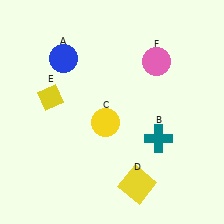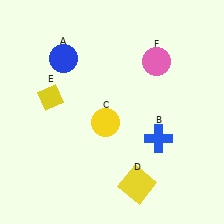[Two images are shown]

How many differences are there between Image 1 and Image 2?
There is 1 difference between the two images.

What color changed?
The cross (B) changed from teal in Image 1 to blue in Image 2.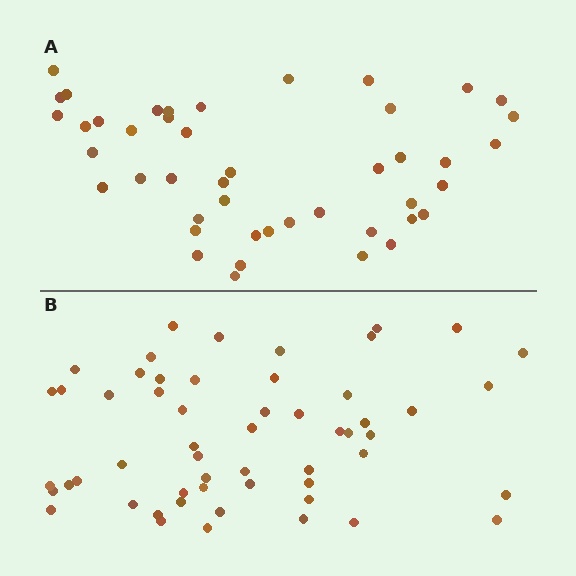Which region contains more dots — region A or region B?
Region B (the bottom region) has more dots.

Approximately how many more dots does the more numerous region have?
Region B has roughly 10 or so more dots than region A.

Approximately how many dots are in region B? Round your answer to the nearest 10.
About 60 dots. (The exact count is 55, which rounds to 60.)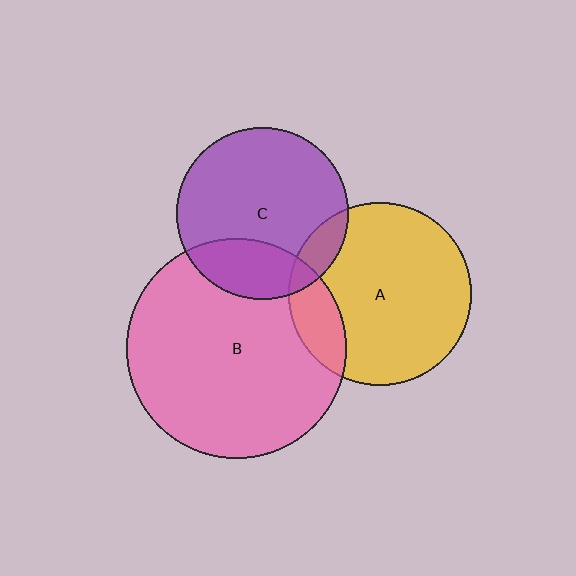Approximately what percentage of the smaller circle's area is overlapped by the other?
Approximately 25%.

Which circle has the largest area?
Circle B (pink).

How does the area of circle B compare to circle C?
Approximately 1.6 times.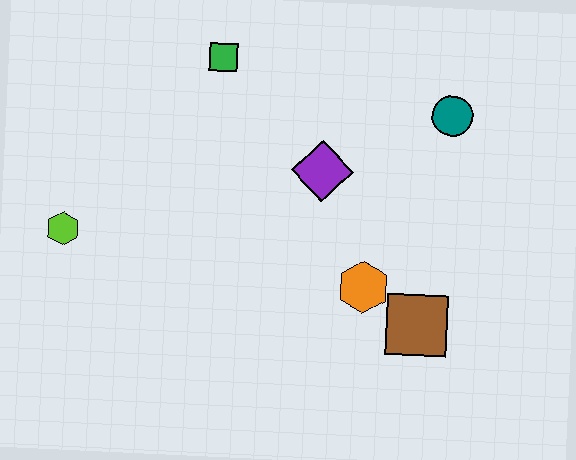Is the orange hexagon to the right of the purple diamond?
Yes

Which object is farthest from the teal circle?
The lime hexagon is farthest from the teal circle.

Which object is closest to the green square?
The purple diamond is closest to the green square.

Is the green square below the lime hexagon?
No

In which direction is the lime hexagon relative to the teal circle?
The lime hexagon is to the left of the teal circle.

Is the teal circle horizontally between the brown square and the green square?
No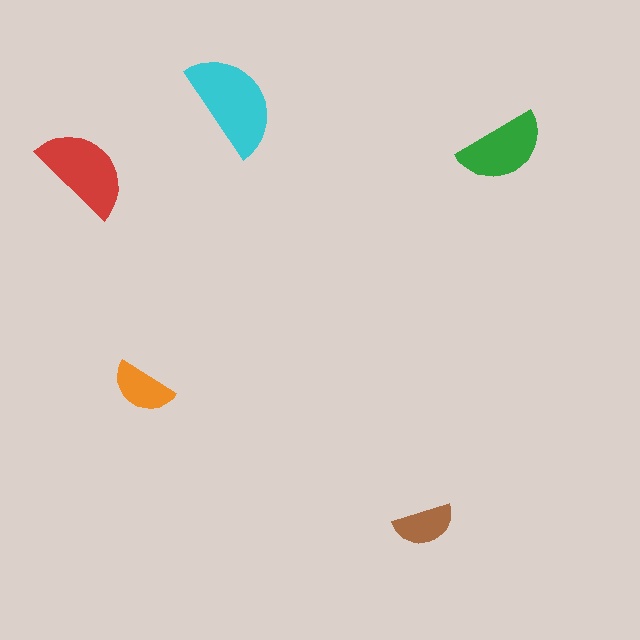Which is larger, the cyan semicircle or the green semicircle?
The cyan one.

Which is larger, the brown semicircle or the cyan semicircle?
The cyan one.